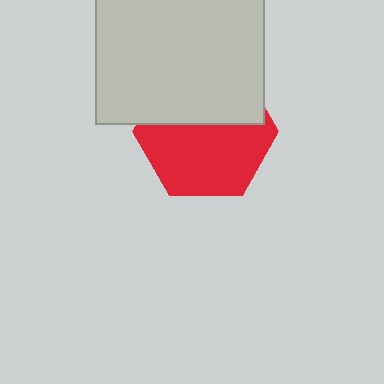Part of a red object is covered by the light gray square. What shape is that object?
It is a hexagon.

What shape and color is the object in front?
The object in front is a light gray square.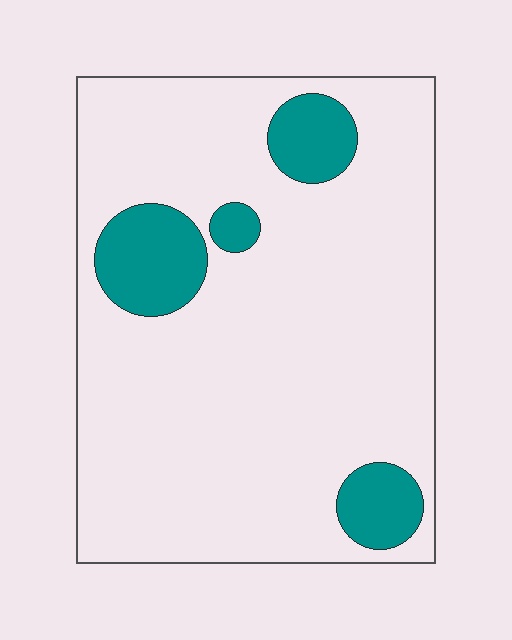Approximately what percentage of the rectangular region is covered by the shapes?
Approximately 15%.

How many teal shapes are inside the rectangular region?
4.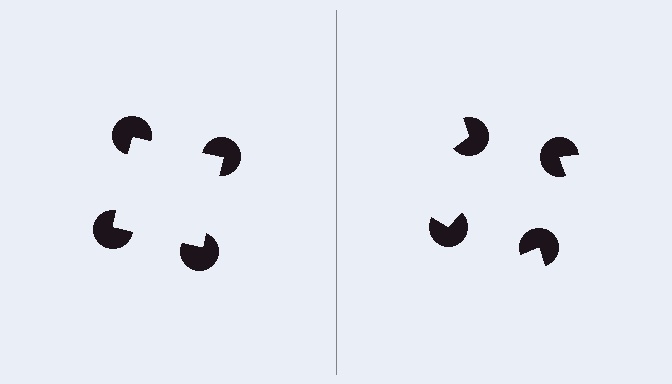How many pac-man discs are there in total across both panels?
8 — 4 on each side.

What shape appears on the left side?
An illusory square.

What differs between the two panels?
The pac-man discs are positioned identically on both sides; only the wedge orientations differ. On the left they align to a square; on the right they are misaligned.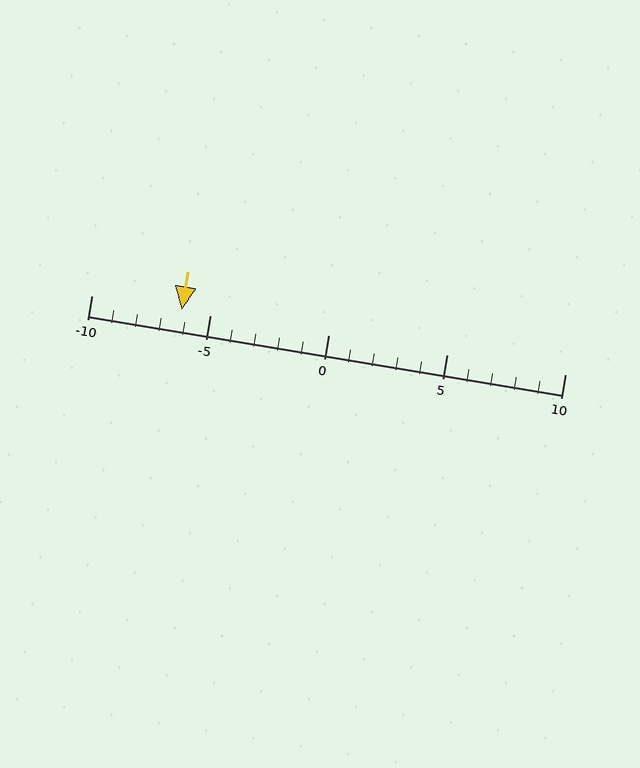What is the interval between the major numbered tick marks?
The major tick marks are spaced 5 units apart.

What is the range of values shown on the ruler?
The ruler shows values from -10 to 10.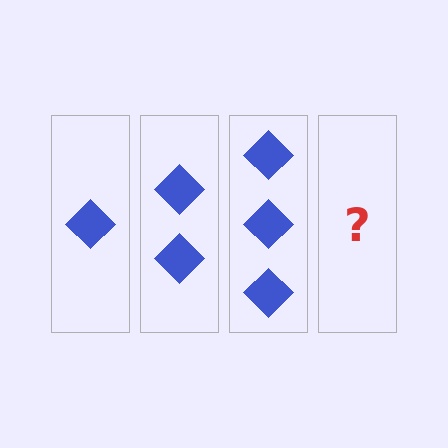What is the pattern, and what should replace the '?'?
The pattern is that each step adds one more diamond. The '?' should be 4 diamonds.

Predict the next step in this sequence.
The next step is 4 diamonds.